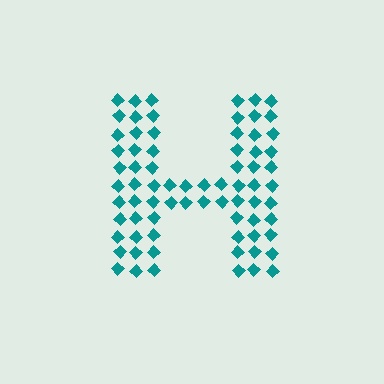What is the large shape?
The large shape is the letter H.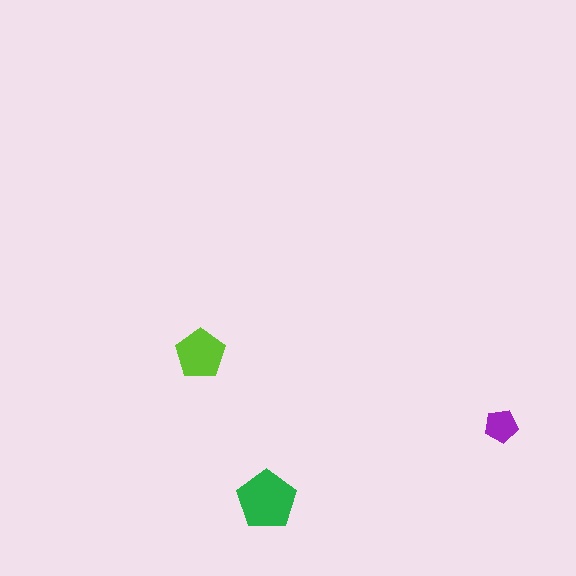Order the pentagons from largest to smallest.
the green one, the lime one, the purple one.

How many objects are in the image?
There are 3 objects in the image.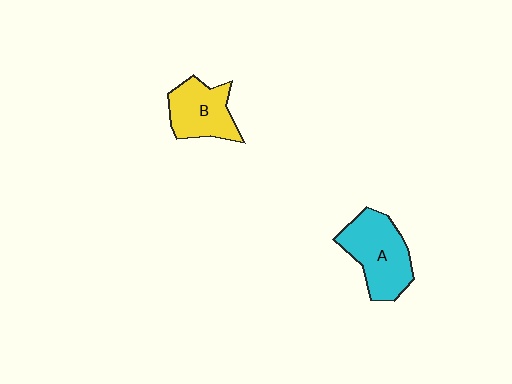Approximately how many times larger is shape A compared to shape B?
Approximately 1.3 times.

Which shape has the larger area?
Shape A (cyan).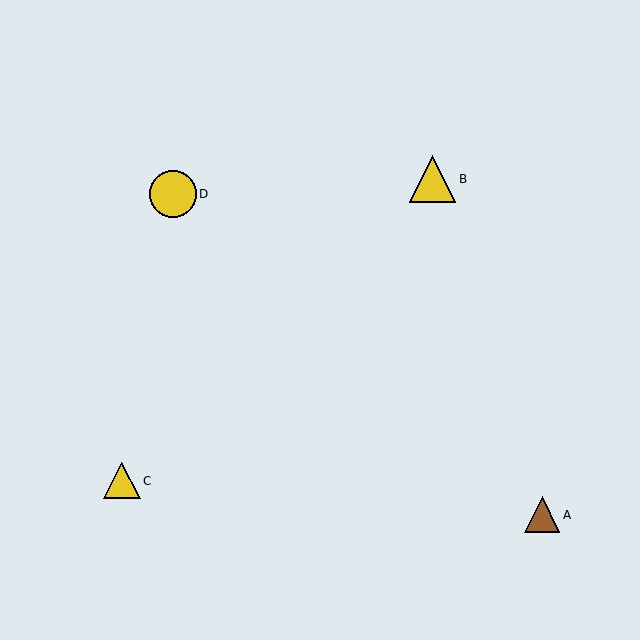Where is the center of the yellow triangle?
The center of the yellow triangle is at (432, 179).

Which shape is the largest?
The yellow circle (labeled D) is the largest.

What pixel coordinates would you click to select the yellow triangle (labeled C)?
Click at (122, 481) to select the yellow triangle C.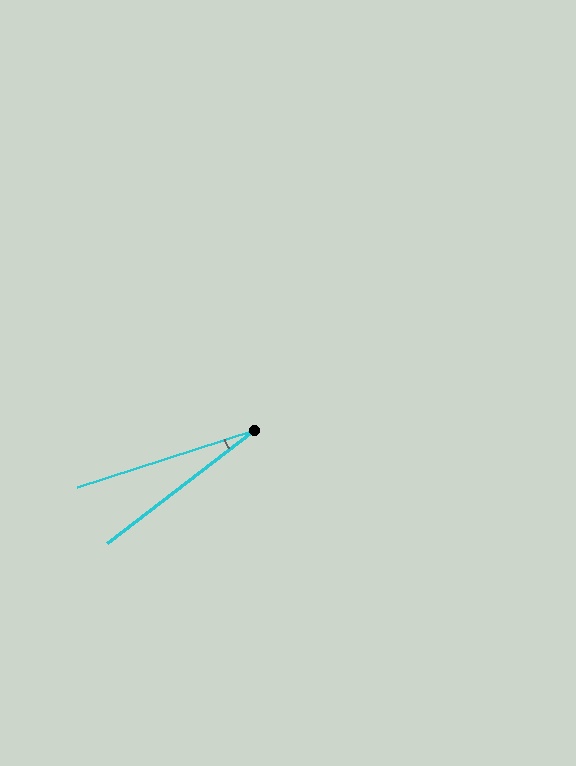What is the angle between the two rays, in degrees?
Approximately 20 degrees.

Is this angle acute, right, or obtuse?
It is acute.